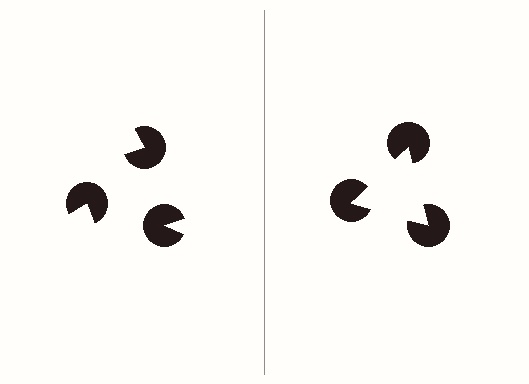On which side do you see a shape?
An illusory triangle appears on the right side. On the left side the wedge cuts are rotated, so no coherent shape forms.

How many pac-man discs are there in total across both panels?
6 — 3 on each side.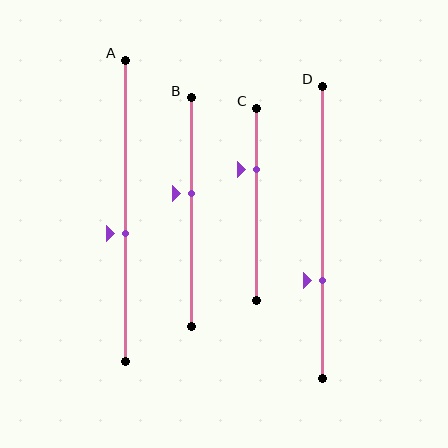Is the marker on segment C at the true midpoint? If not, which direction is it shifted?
No, the marker on segment C is shifted upward by about 18% of the segment length.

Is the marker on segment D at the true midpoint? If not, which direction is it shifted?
No, the marker on segment D is shifted downward by about 16% of the segment length.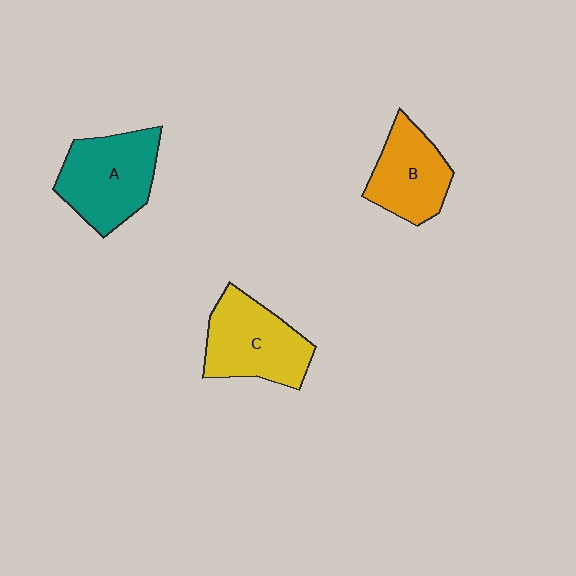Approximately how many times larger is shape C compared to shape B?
Approximately 1.2 times.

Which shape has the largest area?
Shape A (teal).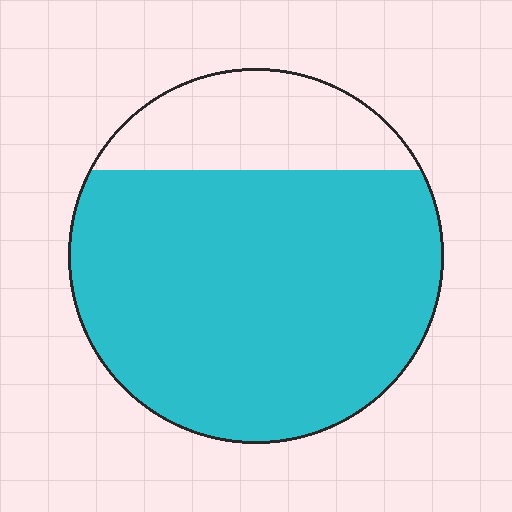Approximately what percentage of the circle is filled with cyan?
Approximately 80%.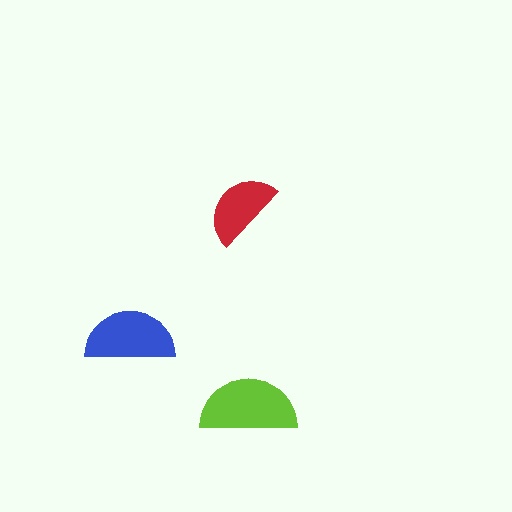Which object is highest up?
The red semicircle is topmost.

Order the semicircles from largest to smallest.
the lime one, the blue one, the red one.